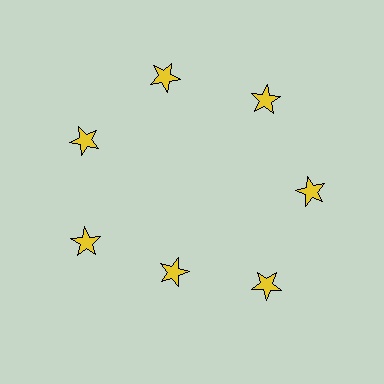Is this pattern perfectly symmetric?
No. The 7 yellow stars are arranged in a ring, but one element near the 6 o'clock position is pulled inward toward the center, breaking the 7-fold rotational symmetry.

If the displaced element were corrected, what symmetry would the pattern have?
It would have 7-fold rotational symmetry — the pattern would map onto itself every 51 degrees.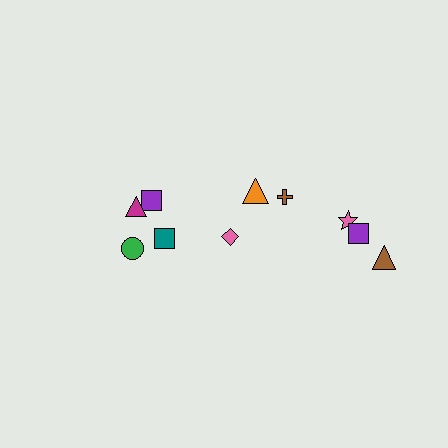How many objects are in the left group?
There are 4 objects.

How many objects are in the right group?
There are 6 objects.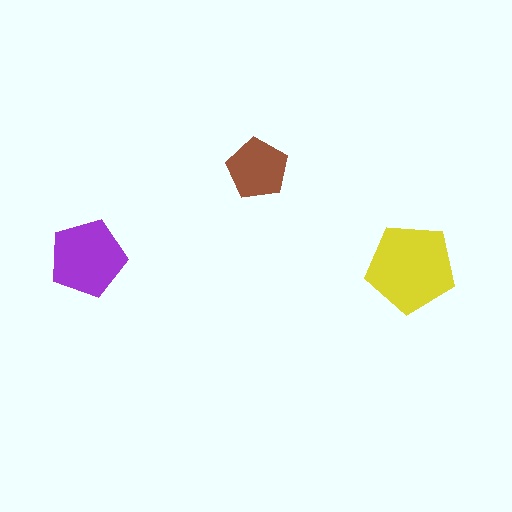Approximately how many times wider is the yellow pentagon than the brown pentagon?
About 1.5 times wider.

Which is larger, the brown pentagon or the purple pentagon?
The purple one.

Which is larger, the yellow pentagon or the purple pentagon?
The yellow one.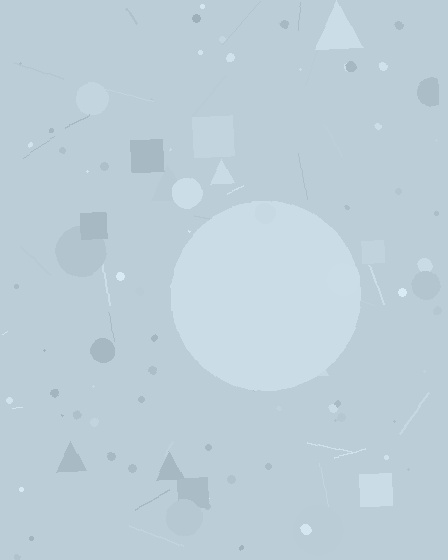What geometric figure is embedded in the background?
A circle is embedded in the background.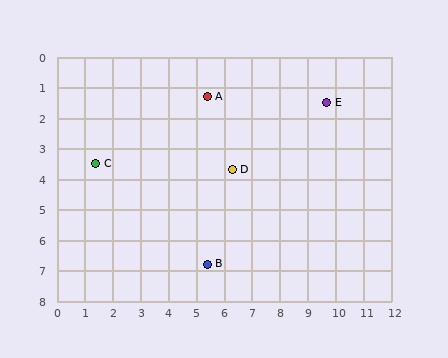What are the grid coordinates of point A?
Point A is at approximately (5.4, 1.3).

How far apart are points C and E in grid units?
Points C and E are about 8.5 grid units apart.